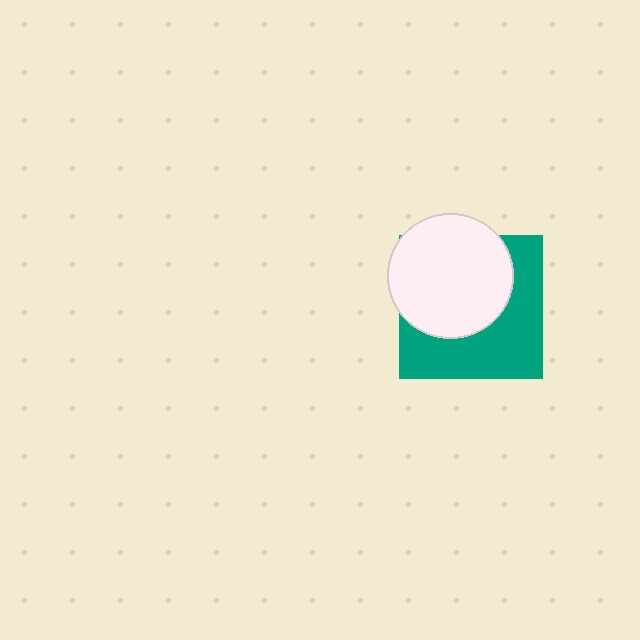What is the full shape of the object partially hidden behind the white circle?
The partially hidden object is a teal square.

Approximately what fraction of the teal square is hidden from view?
Roughly 50% of the teal square is hidden behind the white circle.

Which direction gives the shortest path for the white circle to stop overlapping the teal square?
Moving toward the upper-left gives the shortest separation.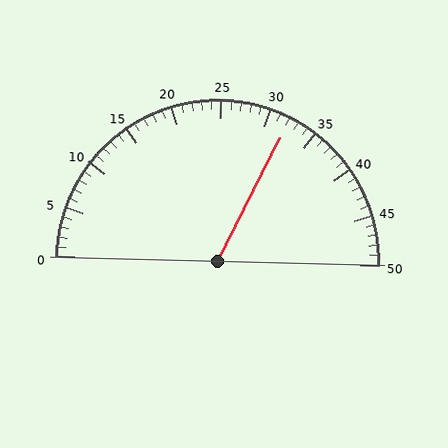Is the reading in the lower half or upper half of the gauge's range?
The reading is in the upper half of the range (0 to 50).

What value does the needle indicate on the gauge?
The needle indicates approximately 32.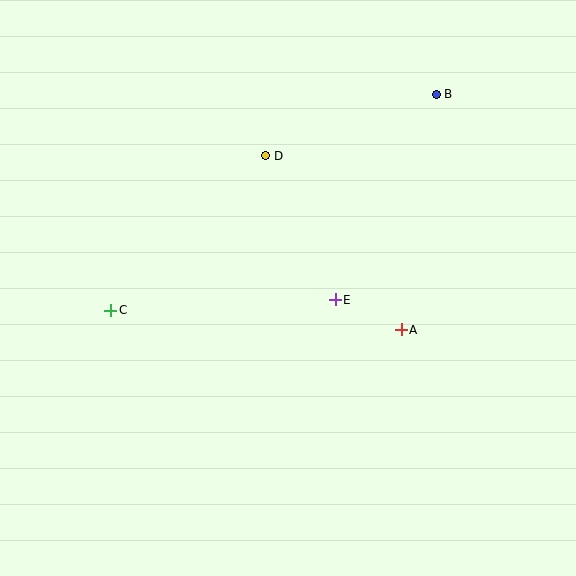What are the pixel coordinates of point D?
Point D is at (266, 156).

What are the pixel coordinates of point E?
Point E is at (335, 300).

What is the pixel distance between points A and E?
The distance between A and E is 73 pixels.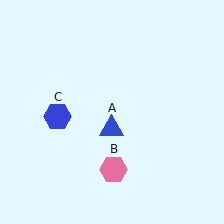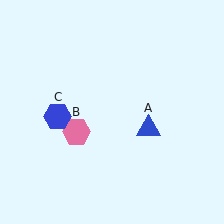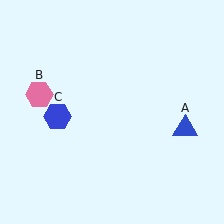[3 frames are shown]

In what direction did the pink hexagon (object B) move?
The pink hexagon (object B) moved up and to the left.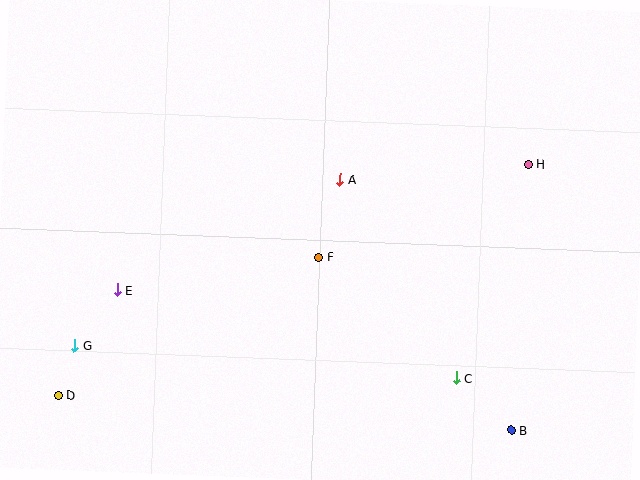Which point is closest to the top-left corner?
Point E is closest to the top-left corner.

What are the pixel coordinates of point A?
Point A is at (340, 180).